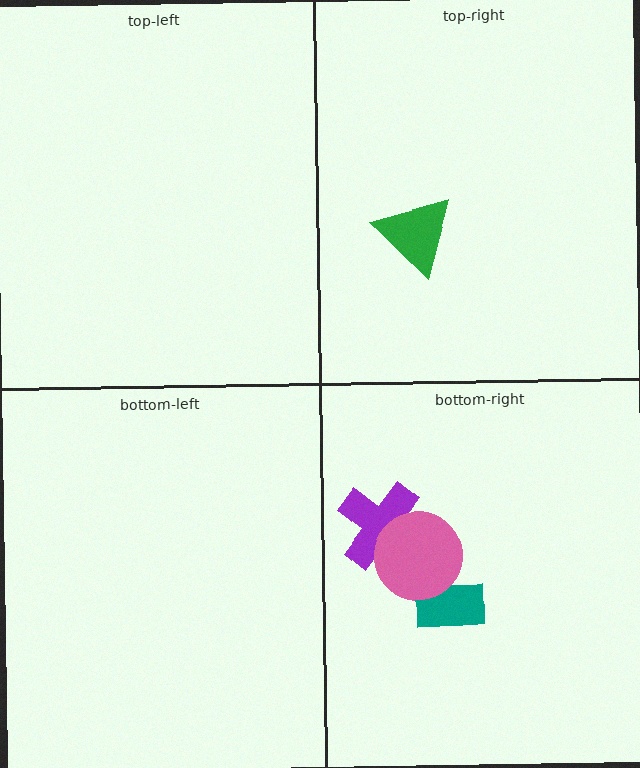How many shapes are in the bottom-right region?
3.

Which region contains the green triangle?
The top-right region.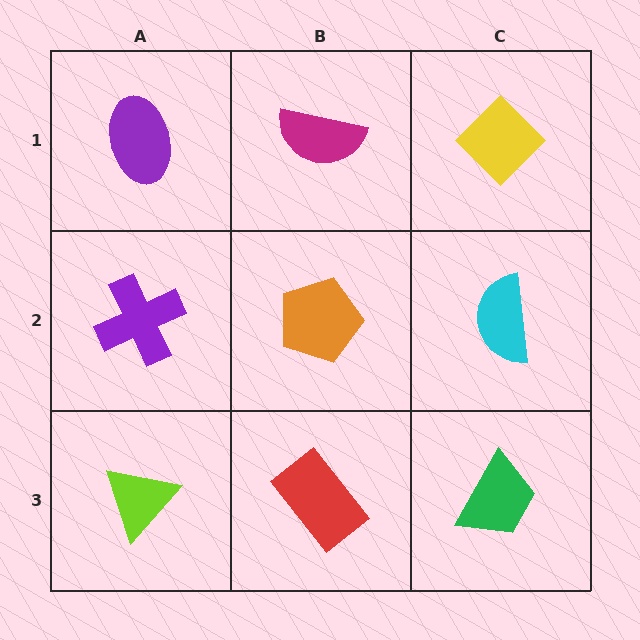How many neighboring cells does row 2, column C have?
3.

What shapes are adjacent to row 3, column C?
A cyan semicircle (row 2, column C), a red rectangle (row 3, column B).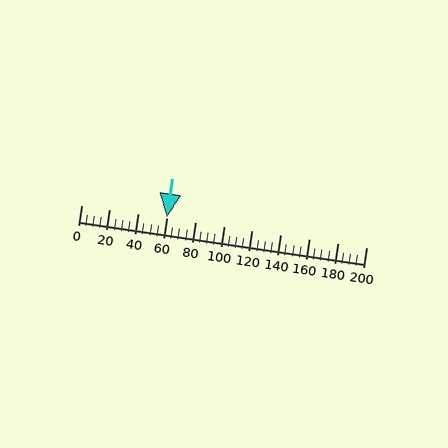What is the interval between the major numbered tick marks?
The major tick marks are spaced 20 units apart.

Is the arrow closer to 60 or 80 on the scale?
The arrow is closer to 60.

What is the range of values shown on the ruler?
The ruler shows values from 0 to 200.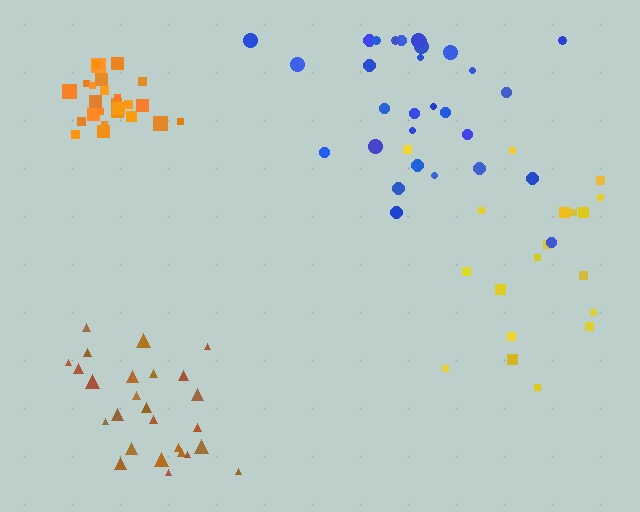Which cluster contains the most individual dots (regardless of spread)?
Blue (30).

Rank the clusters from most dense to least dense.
orange, brown, blue, yellow.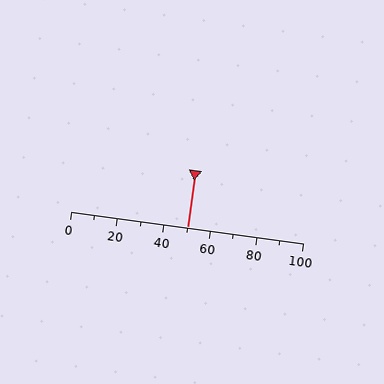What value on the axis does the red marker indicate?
The marker indicates approximately 50.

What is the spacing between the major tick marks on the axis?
The major ticks are spaced 20 apart.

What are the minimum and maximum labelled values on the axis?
The axis runs from 0 to 100.